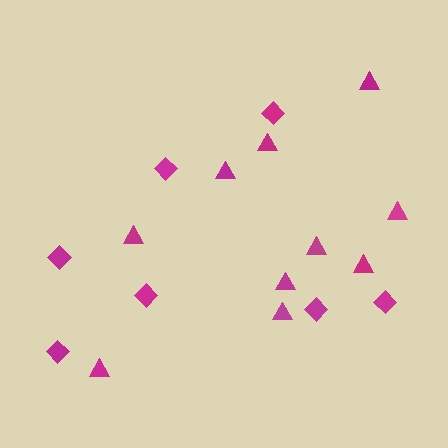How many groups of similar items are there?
There are 2 groups: one group of triangles (10) and one group of diamonds (7).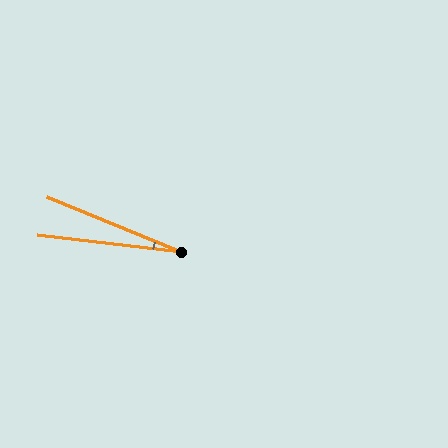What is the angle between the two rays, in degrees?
Approximately 15 degrees.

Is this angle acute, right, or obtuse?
It is acute.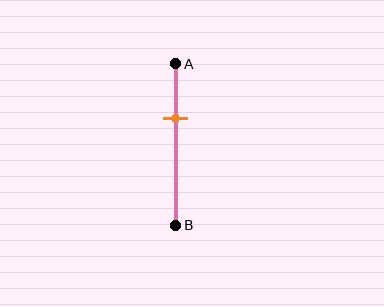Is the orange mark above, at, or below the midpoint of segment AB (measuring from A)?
The orange mark is above the midpoint of segment AB.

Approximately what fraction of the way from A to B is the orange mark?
The orange mark is approximately 35% of the way from A to B.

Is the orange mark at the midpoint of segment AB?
No, the mark is at about 35% from A, not at the 50% midpoint.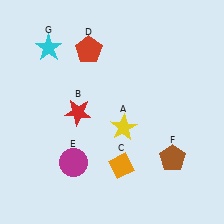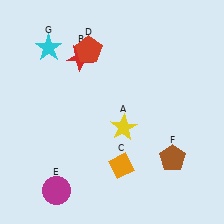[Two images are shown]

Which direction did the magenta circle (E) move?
The magenta circle (E) moved down.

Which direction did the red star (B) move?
The red star (B) moved up.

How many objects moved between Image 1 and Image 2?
2 objects moved between the two images.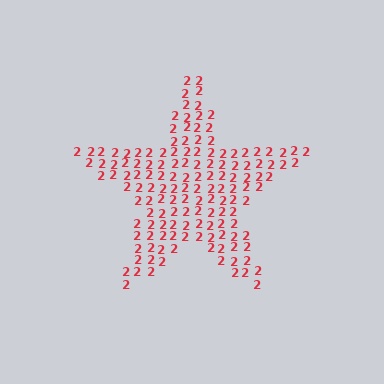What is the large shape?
The large shape is a star.